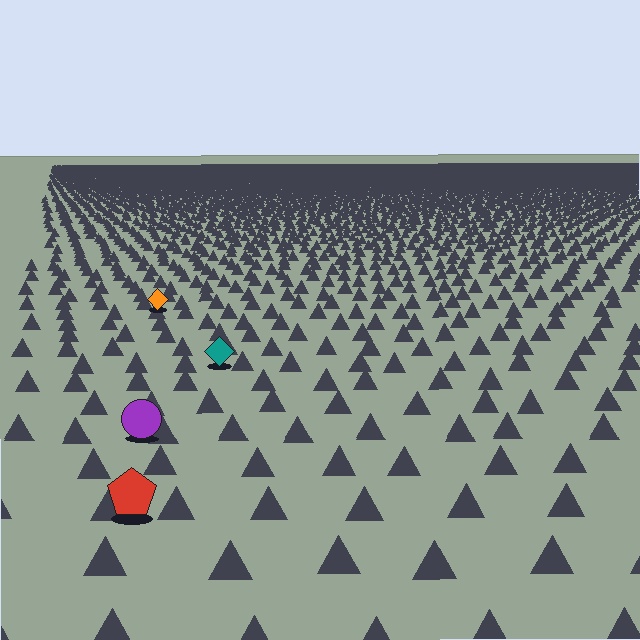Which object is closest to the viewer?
The red pentagon is closest. The texture marks near it are larger and more spread out.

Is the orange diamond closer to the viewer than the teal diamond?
No. The teal diamond is closer — you can tell from the texture gradient: the ground texture is coarser near it.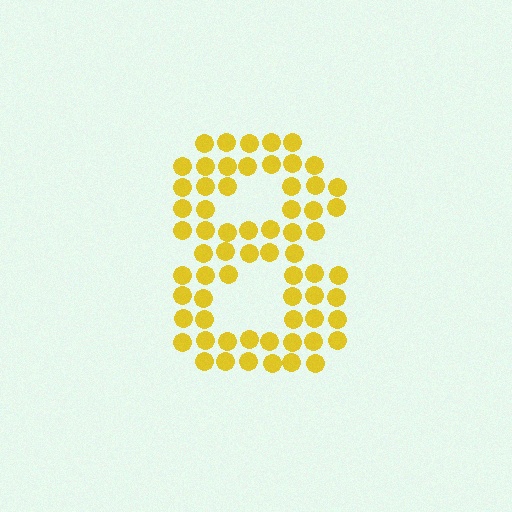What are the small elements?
The small elements are circles.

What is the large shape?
The large shape is the digit 8.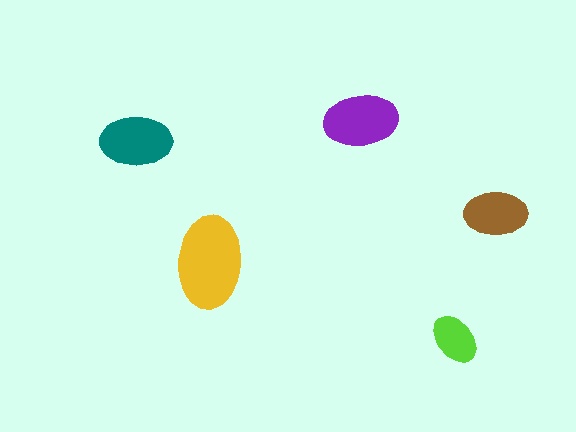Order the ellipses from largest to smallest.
the yellow one, the purple one, the teal one, the brown one, the lime one.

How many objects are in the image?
There are 5 objects in the image.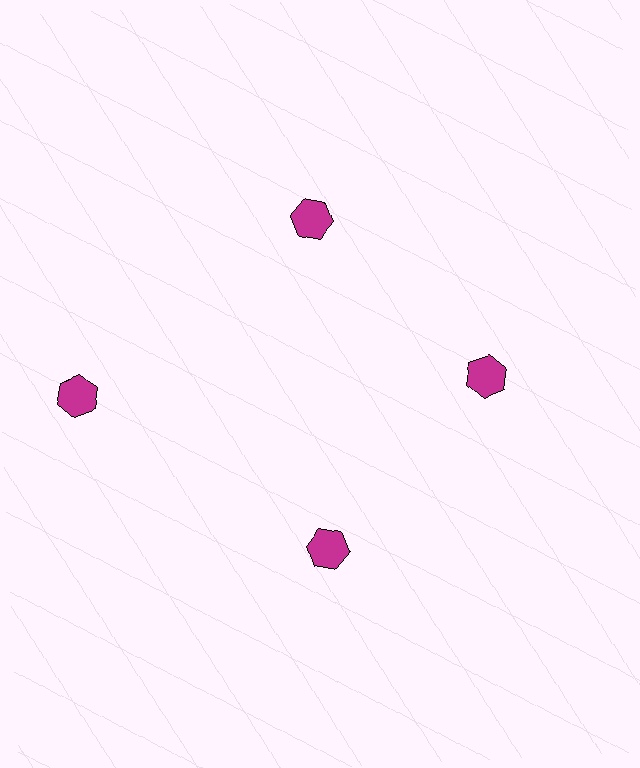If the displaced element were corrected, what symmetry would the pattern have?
It would have 4-fold rotational symmetry — the pattern would map onto itself every 90 degrees.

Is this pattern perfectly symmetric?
No. The 4 magenta hexagons are arranged in a ring, but one element near the 9 o'clock position is pushed outward from the center, breaking the 4-fold rotational symmetry.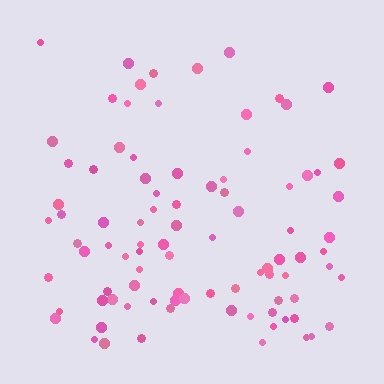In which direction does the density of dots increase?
From top to bottom, with the bottom side densest.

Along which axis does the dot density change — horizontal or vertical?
Vertical.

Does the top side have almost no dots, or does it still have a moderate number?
Still a moderate number, just noticeably fewer than the bottom.